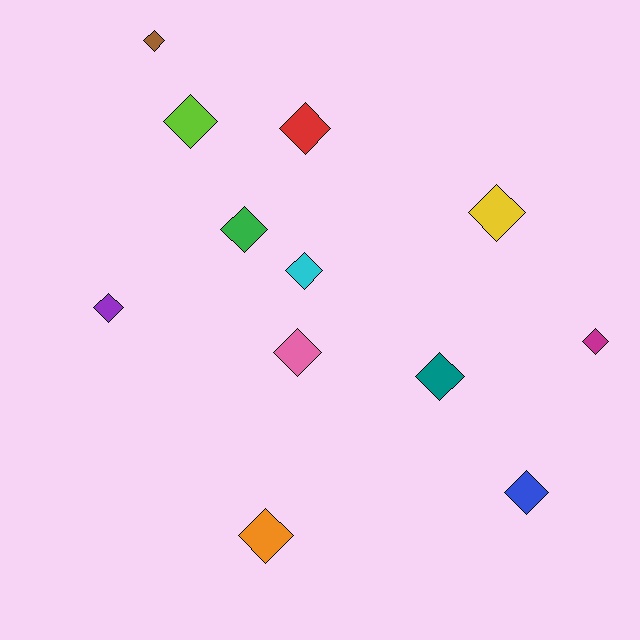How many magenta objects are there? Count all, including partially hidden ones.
There is 1 magenta object.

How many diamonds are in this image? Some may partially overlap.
There are 12 diamonds.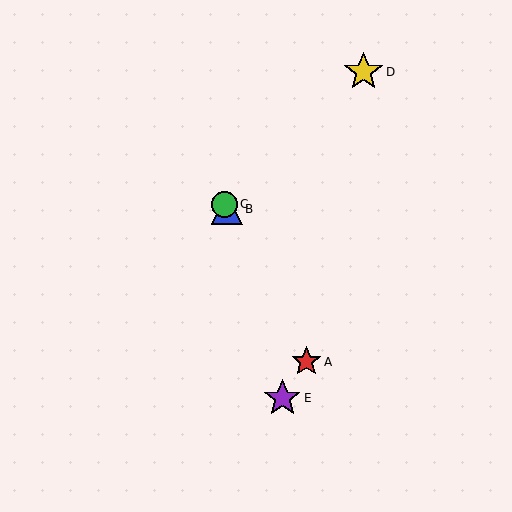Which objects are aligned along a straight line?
Objects A, B, C are aligned along a straight line.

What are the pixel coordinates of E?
Object E is at (282, 398).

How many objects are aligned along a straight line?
3 objects (A, B, C) are aligned along a straight line.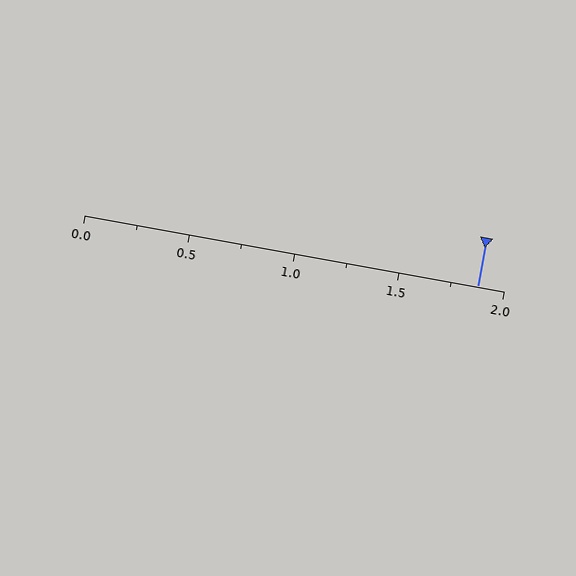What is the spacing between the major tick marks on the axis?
The major ticks are spaced 0.5 apart.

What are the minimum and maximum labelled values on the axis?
The axis runs from 0.0 to 2.0.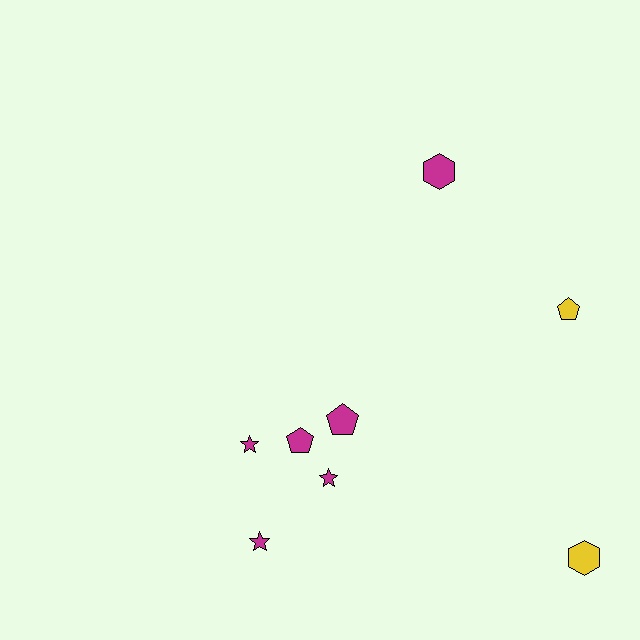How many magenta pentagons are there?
There are 2 magenta pentagons.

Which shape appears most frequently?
Pentagon, with 3 objects.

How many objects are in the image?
There are 8 objects.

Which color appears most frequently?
Magenta, with 6 objects.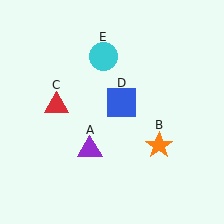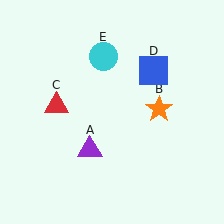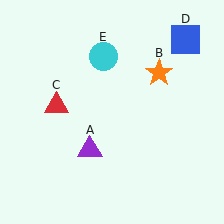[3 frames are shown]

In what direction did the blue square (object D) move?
The blue square (object D) moved up and to the right.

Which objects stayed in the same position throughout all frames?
Purple triangle (object A) and red triangle (object C) and cyan circle (object E) remained stationary.